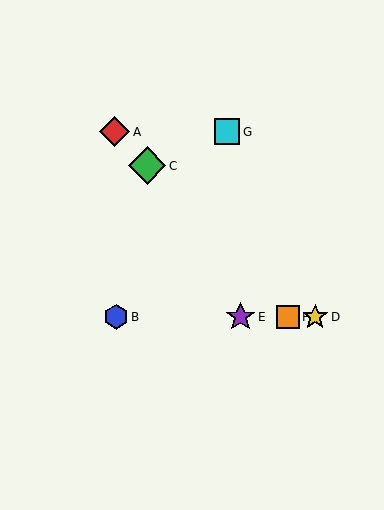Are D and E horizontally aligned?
Yes, both are at y≈317.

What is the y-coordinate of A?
Object A is at y≈132.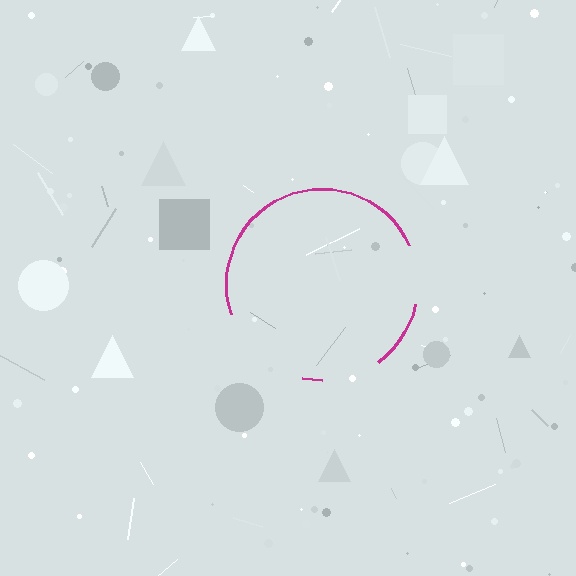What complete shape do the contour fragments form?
The contour fragments form a circle.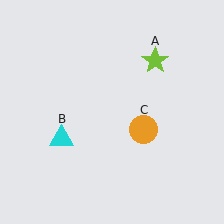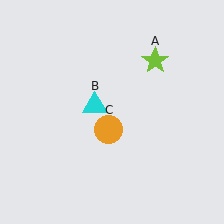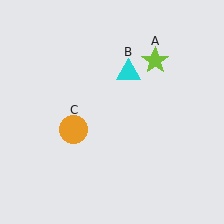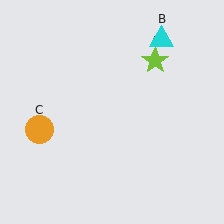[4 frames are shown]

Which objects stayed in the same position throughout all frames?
Lime star (object A) remained stationary.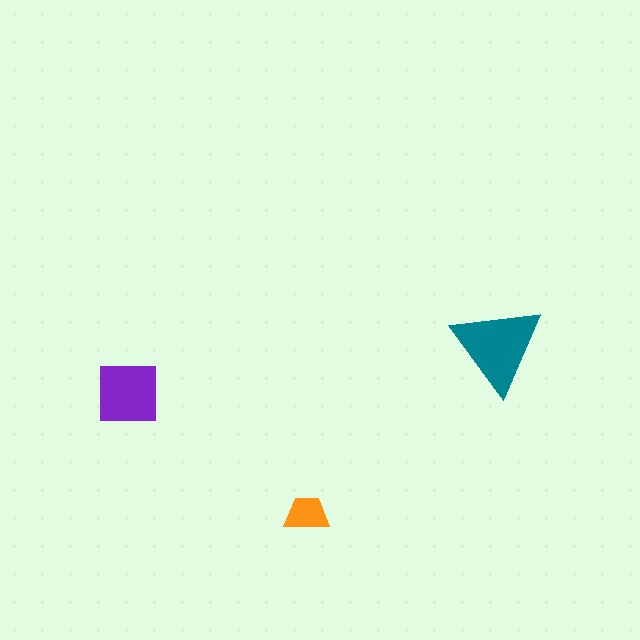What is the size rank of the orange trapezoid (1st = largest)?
3rd.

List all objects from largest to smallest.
The teal triangle, the purple square, the orange trapezoid.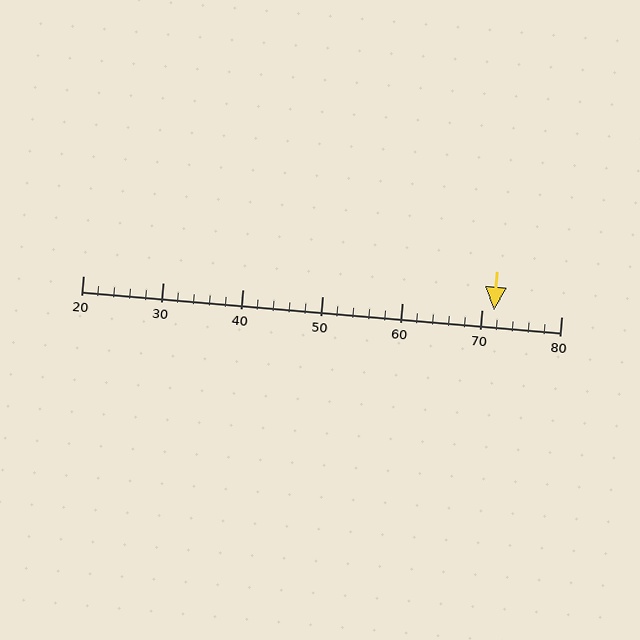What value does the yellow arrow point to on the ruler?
The yellow arrow points to approximately 72.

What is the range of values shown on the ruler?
The ruler shows values from 20 to 80.